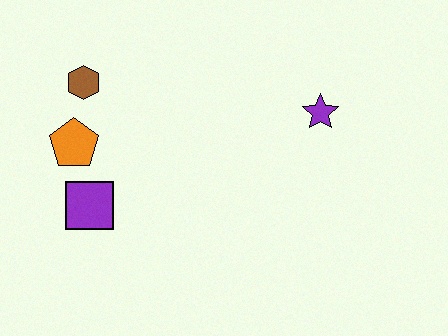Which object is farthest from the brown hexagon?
The purple star is farthest from the brown hexagon.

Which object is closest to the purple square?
The orange pentagon is closest to the purple square.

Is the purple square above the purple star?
No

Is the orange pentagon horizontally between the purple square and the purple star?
No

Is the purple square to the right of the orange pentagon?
Yes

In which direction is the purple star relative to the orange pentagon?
The purple star is to the right of the orange pentagon.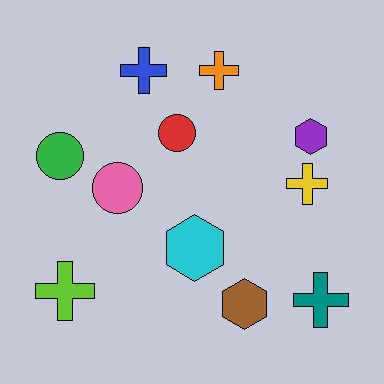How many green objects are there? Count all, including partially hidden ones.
There is 1 green object.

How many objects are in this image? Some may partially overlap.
There are 11 objects.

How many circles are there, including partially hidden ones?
There are 3 circles.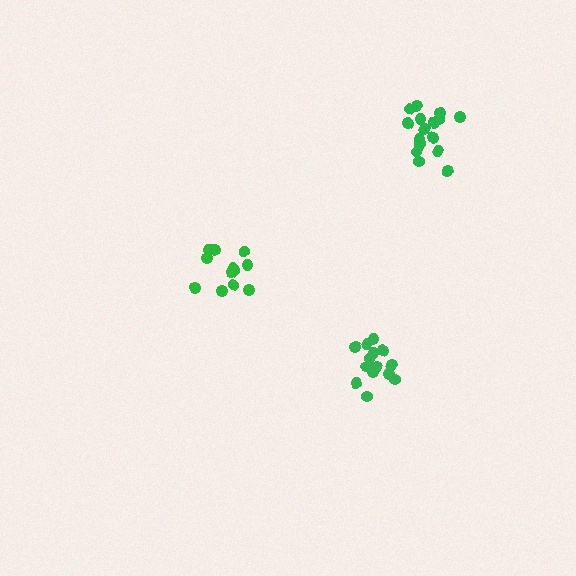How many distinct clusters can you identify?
There are 3 distinct clusters.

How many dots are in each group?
Group 1: 14 dots, Group 2: 17 dots, Group 3: 13 dots (44 total).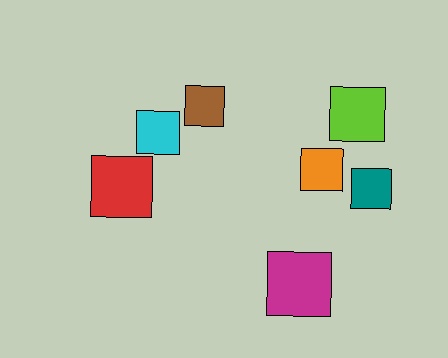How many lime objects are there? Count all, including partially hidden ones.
There is 1 lime object.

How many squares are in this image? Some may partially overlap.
There are 7 squares.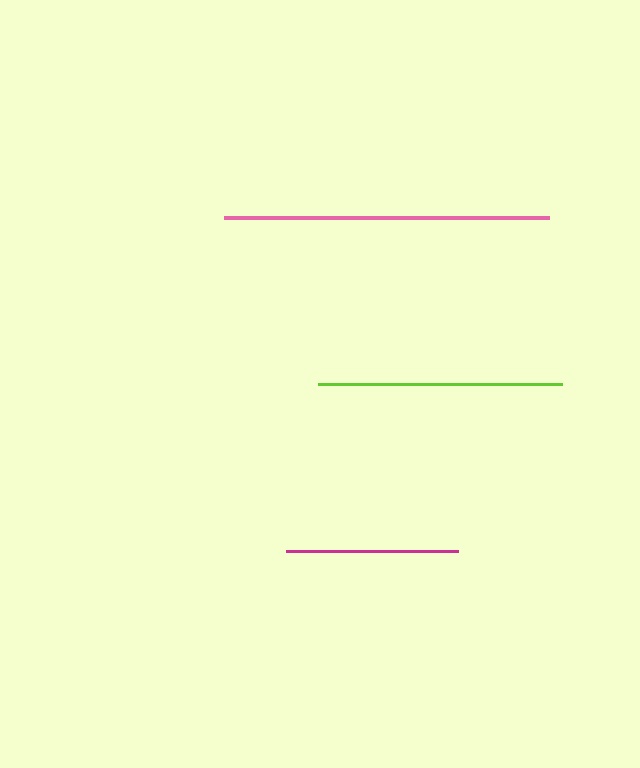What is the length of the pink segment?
The pink segment is approximately 325 pixels long.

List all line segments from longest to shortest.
From longest to shortest: pink, lime, magenta.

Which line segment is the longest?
The pink line is the longest at approximately 325 pixels.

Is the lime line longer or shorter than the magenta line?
The lime line is longer than the magenta line.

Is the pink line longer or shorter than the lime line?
The pink line is longer than the lime line.